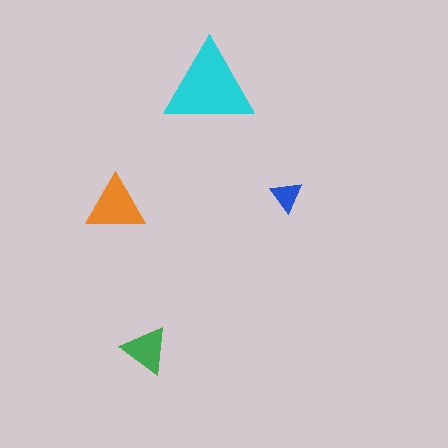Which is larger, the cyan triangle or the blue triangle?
The cyan one.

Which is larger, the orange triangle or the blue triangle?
The orange one.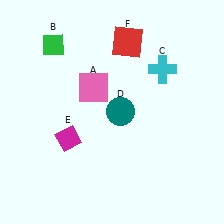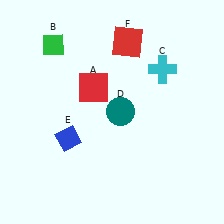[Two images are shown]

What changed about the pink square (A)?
In Image 1, A is pink. In Image 2, it changed to red.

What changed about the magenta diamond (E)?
In Image 1, E is magenta. In Image 2, it changed to blue.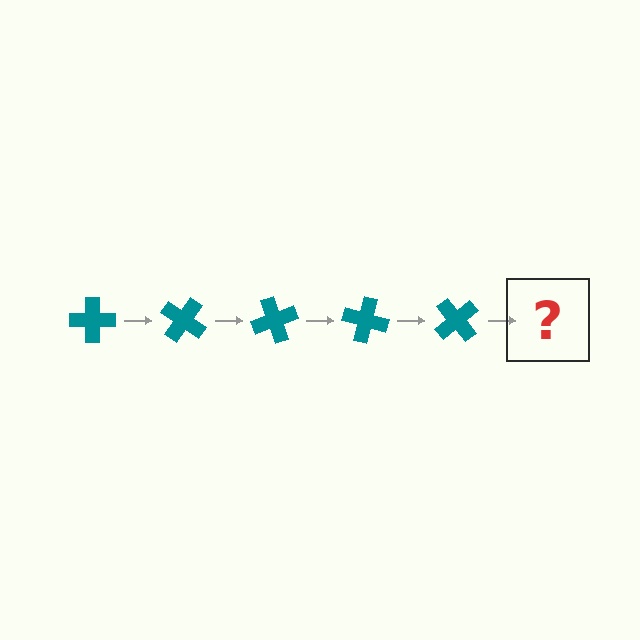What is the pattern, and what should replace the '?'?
The pattern is that the cross rotates 35 degrees each step. The '?' should be a teal cross rotated 175 degrees.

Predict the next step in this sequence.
The next step is a teal cross rotated 175 degrees.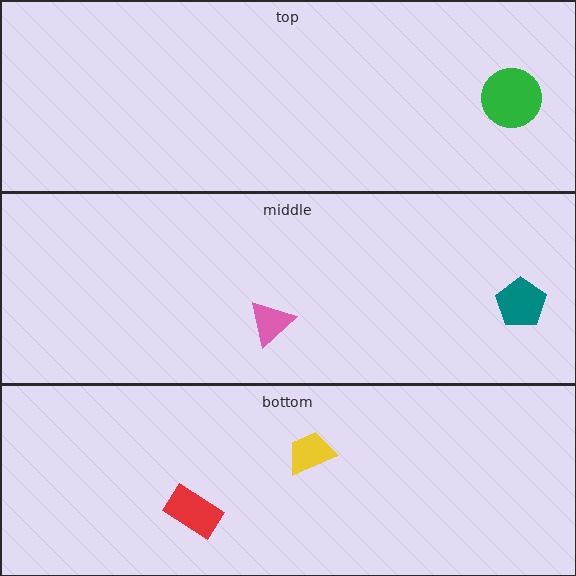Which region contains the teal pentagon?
The middle region.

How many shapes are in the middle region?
2.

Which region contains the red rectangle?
The bottom region.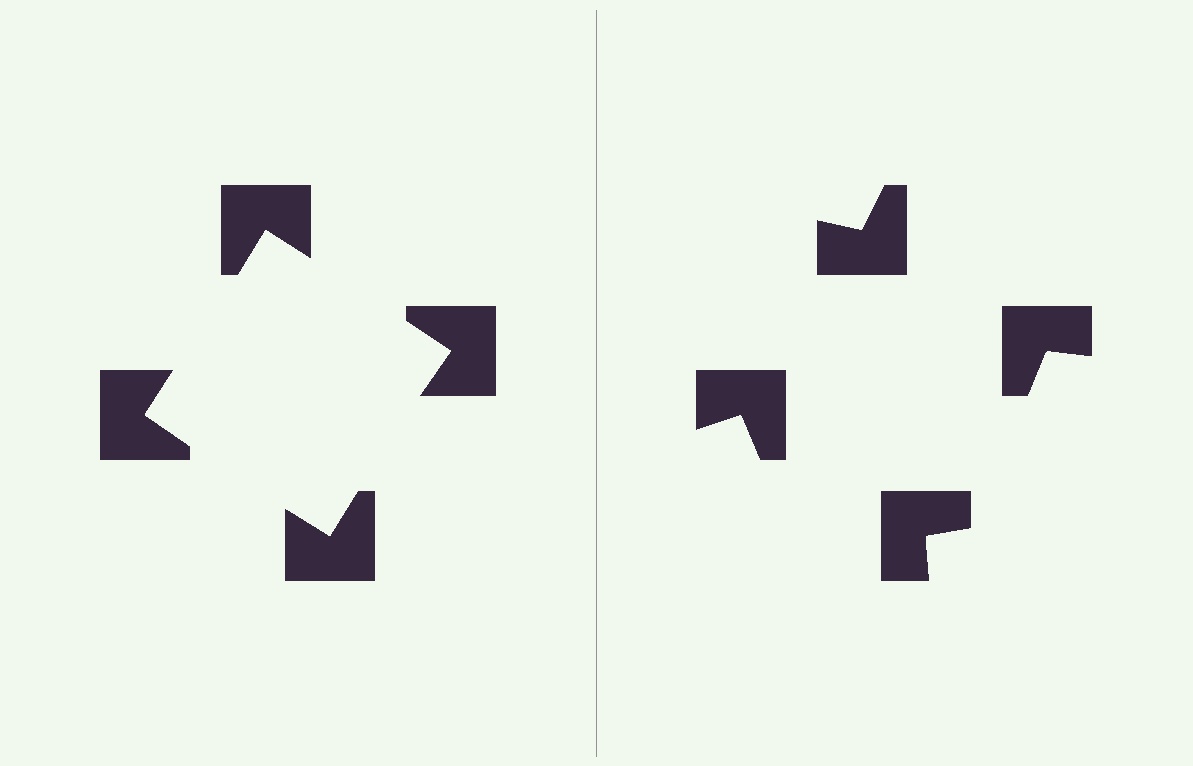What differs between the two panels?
The notched squares are positioned identically on both sides; only the wedge orientations differ. On the left they align to a square; on the right they are misaligned.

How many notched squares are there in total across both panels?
8 — 4 on each side.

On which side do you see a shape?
An illusory square appears on the left side. On the right side the wedge cuts are rotated, so no coherent shape forms.